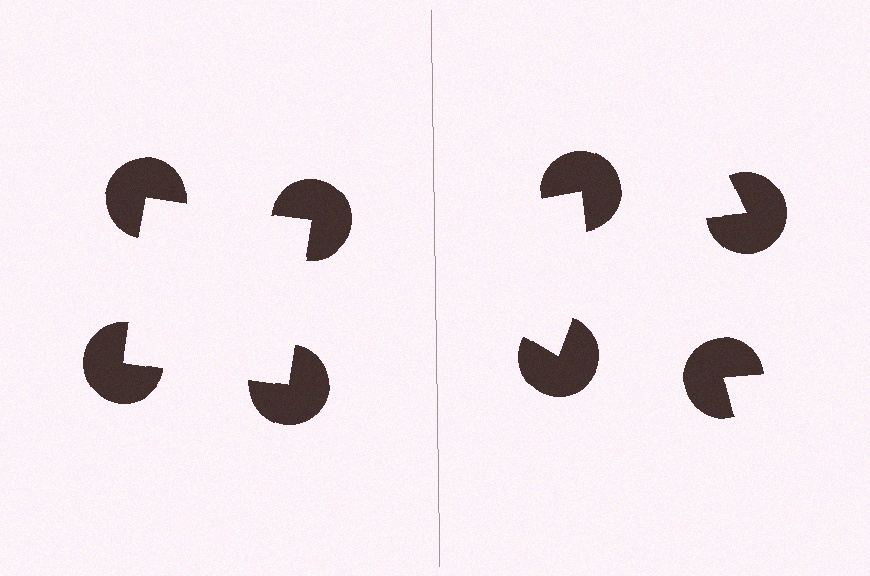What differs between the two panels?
The pac-man discs are positioned identically on both sides; only the wedge orientations differ. On the left they align to a square; on the right they are misaligned.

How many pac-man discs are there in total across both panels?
8 — 4 on each side.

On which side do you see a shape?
An illusory square appears on the left side. On the right side the wedge cuts are rotated, so no coherent shape forms.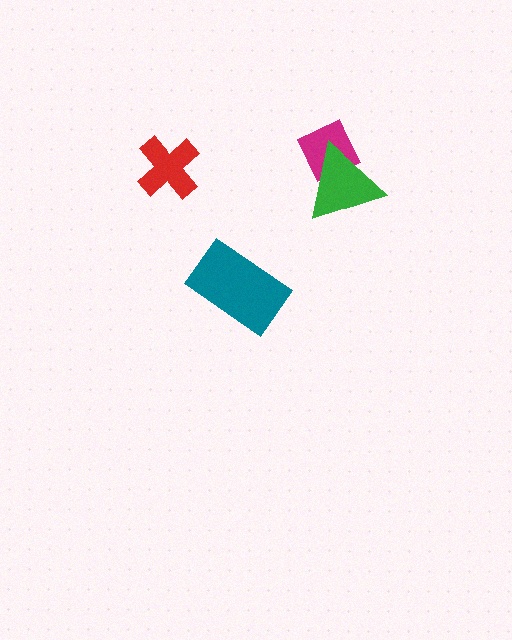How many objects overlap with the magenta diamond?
1 object overlaps with the magenta diamond.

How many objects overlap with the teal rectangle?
0 objects overlap with the teal rectangle.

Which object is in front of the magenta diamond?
The green triangle is in front of the magenta diamond.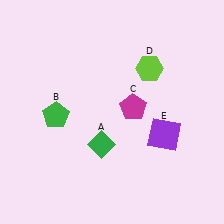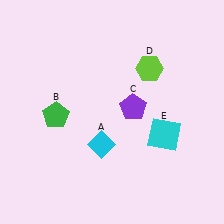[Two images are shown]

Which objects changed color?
A changed from green to cyan. C changed from magenta to purple. E changed from purple to cyan.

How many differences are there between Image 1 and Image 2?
There are 3 differences between the two images.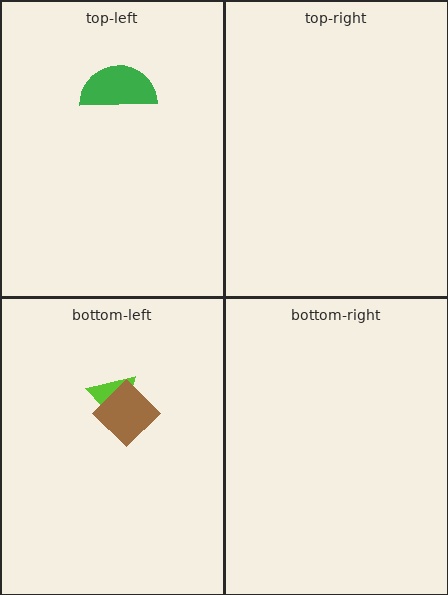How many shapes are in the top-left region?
1.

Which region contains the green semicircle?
The top-left region.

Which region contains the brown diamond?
The bottom-left region.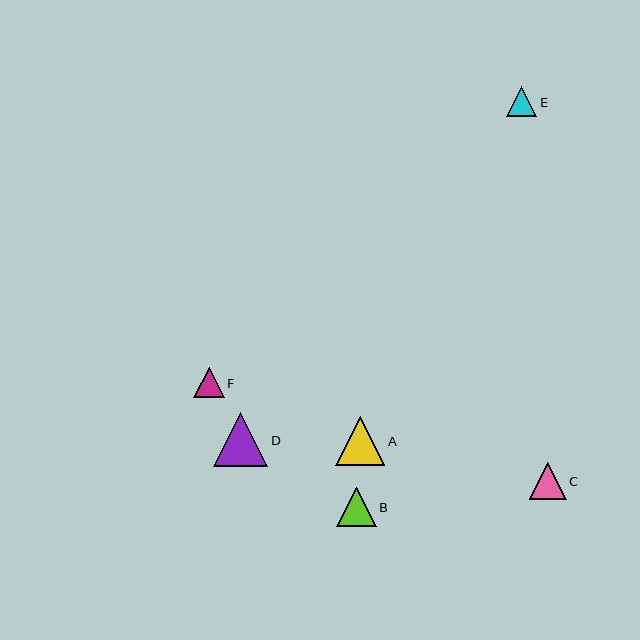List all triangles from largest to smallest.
From largest to smallest: D, A, B, C, F, E.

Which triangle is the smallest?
Triangle E is the smallest with a size of approximately 30 pixels.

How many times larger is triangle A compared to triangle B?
Triangle A is approximately 1.3 times the size of triangle B.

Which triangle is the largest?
Triangle D is the largest with a size of approximately 54 pixels.